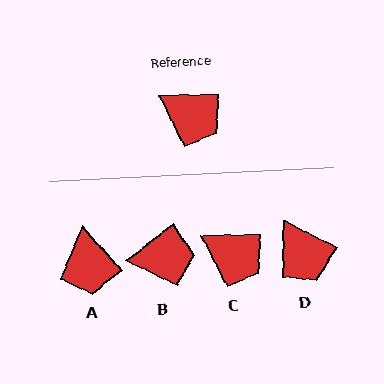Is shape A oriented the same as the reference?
No, it is off by about 48 degrees.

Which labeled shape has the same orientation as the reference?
C.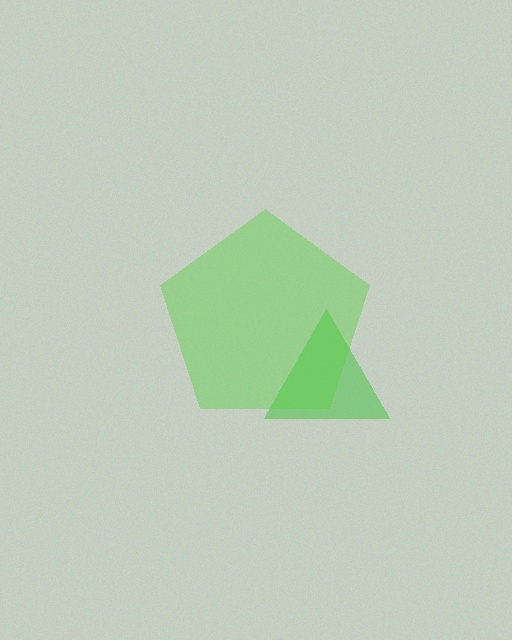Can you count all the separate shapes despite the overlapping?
Yes, there are 2 separate shapes.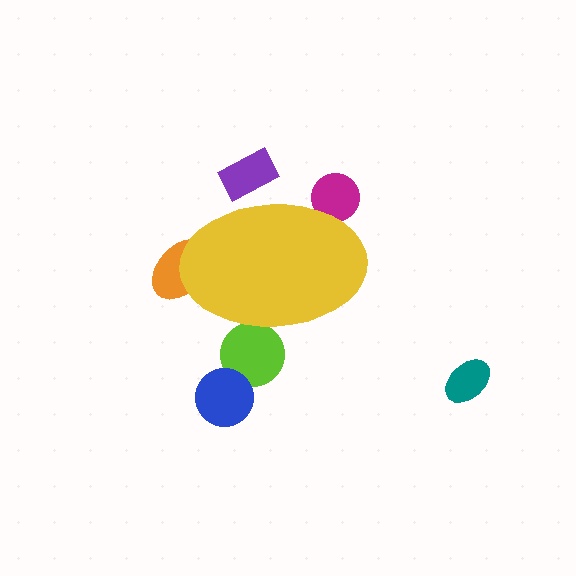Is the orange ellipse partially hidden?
Yes, the orange ellipse is partially hidden behind the yellow ellipse.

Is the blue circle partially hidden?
No, the blue circle is fully visible.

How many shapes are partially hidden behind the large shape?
4 shapes are partially hidden.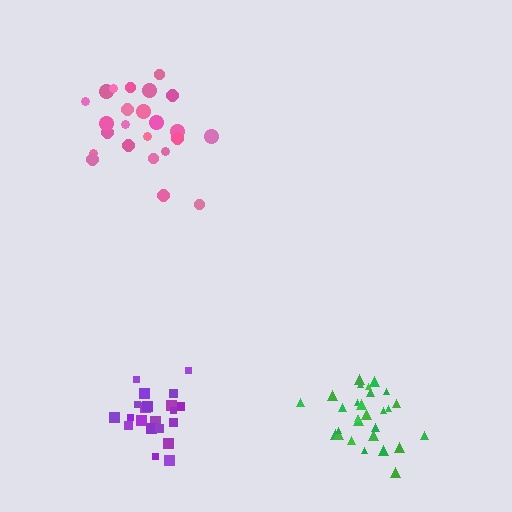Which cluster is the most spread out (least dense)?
Pink.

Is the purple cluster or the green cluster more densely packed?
Purple.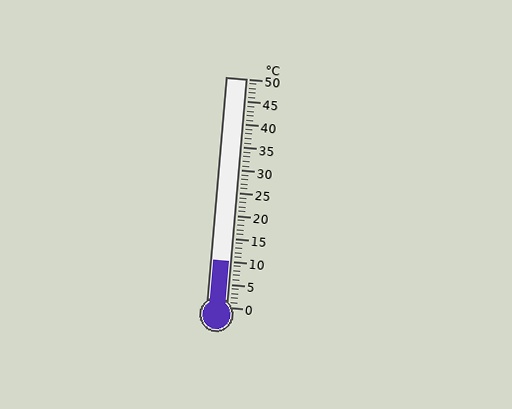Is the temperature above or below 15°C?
The temperature is below 15°C.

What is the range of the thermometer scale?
The thermometer scale ranges from 0°C to 50°C.